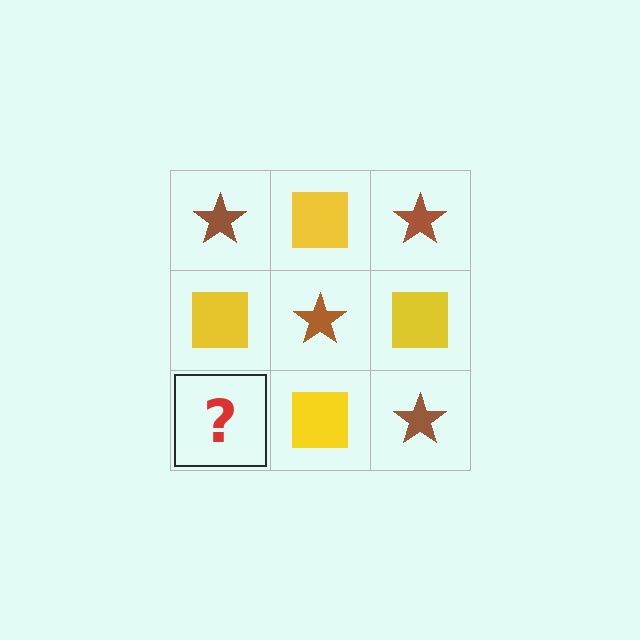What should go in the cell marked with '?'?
The missing cell should contain a brown star.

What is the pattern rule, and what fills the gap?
The rule is that it alternates brown star and yellow square in a checkerboard pattern. The gap should be filled with a brown star.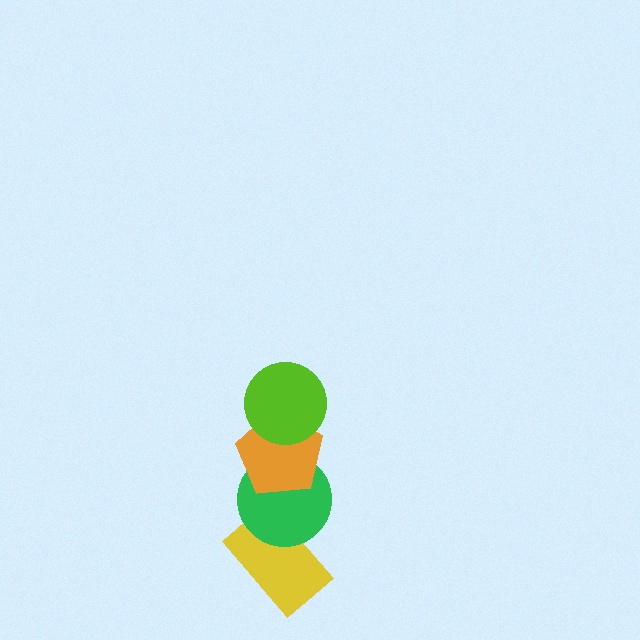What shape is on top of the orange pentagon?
The lime circle is on top of the orange pentagon.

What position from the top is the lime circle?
The lime circle is 1st from the top.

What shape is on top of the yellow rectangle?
The green circle is on top of the yellow rectangle.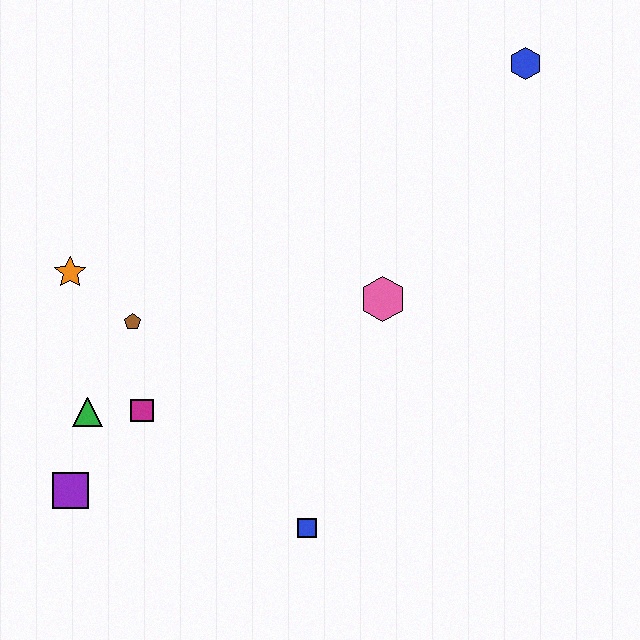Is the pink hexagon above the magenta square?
Yes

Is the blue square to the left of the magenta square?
No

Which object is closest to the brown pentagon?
The orange star is closest to the brown pentagon.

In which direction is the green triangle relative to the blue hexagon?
The green triangle is to the left of the blue hexagon.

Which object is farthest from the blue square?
The blue hexagon is farthest from the blue square.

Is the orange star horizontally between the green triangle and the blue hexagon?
No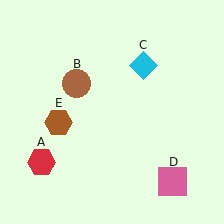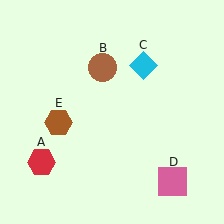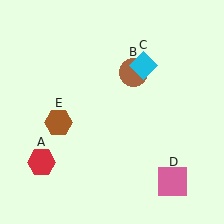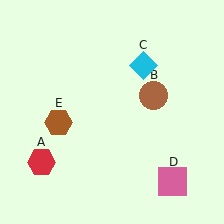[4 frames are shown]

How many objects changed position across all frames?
1 object changed position: brown circle (object B).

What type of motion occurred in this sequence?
The brown circle (object B) rotated clockwise around the center of the scene.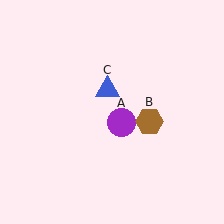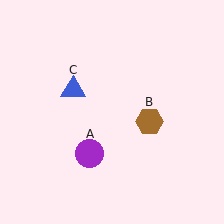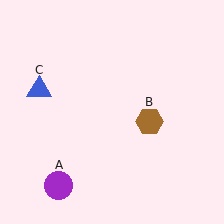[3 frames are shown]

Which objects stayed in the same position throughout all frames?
Brown hexagon (object B) remained stationary.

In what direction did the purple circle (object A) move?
The purple circle (object A) moved down and to the left.